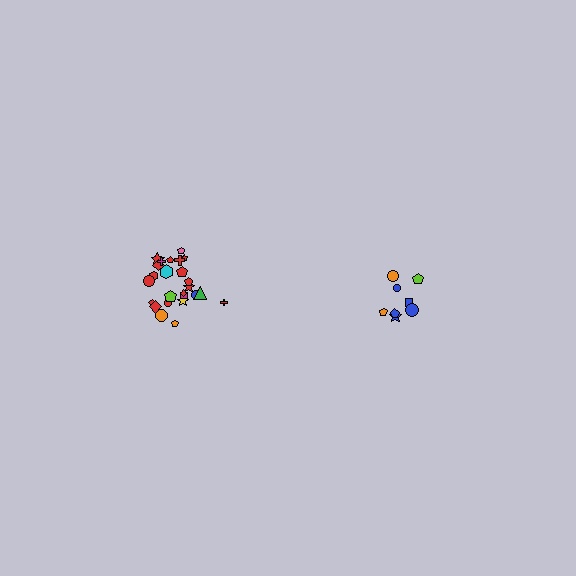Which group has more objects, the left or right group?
The left group.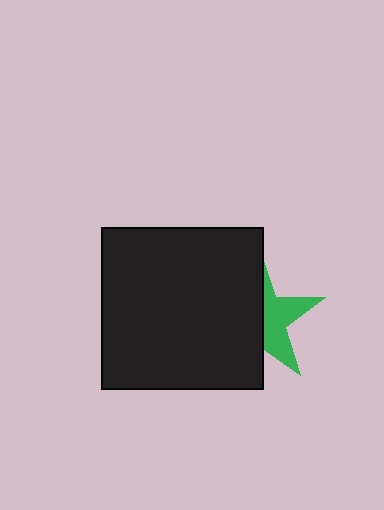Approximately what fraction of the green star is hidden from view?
Roughly 57% of the green star is hidden behind the black square.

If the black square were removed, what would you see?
You would see the complete green star.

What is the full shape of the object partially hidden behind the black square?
The partially hidden object is a green star.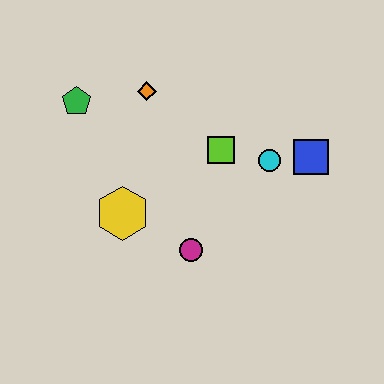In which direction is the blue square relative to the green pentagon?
The blue square is to the right of the green pentagon.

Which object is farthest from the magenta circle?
The green pentagon is farthest from the magenta circle.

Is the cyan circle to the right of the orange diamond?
Yes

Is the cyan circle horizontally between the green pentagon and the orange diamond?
No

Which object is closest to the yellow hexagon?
The magenta circle is closest to the yellow hexagon.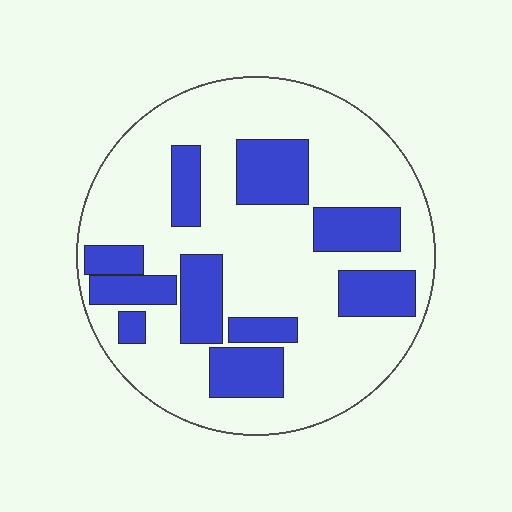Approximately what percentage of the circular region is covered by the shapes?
Approximately 30%.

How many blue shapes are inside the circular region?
10.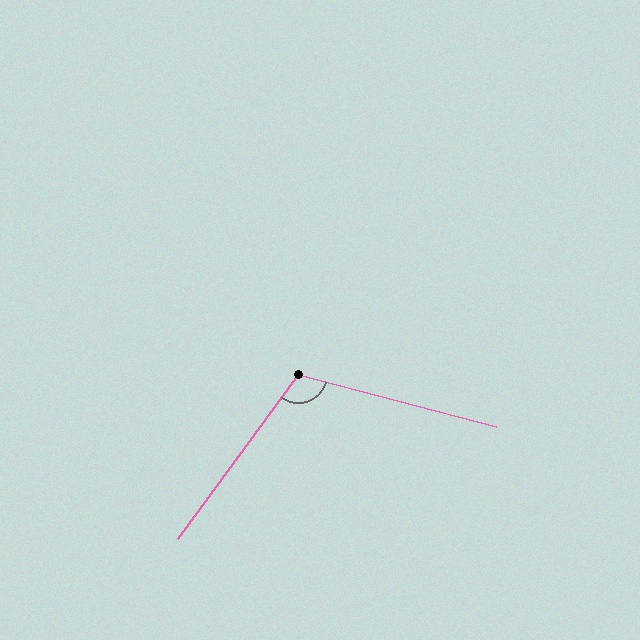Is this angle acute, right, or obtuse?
It is obtuse.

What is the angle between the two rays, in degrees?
Approximately 112 degrees.